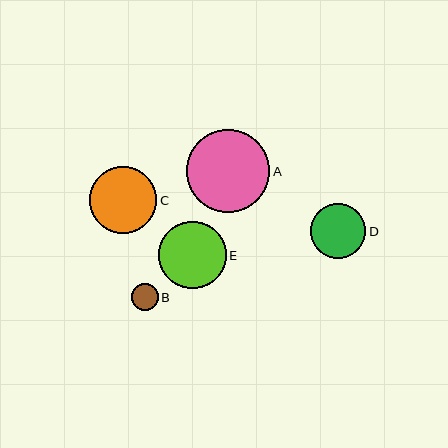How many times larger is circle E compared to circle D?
Circle E is approximately 1.2 times the size of circle D.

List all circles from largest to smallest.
From largest to smallest: A, C, E, D, B.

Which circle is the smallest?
Circle B is the smallest with a size of approximately 26 pixels.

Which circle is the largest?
Circle A is the largest with a size of approximately 83 pixels.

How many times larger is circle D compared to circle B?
Circle D is approximately 2.1 times the size of circle B.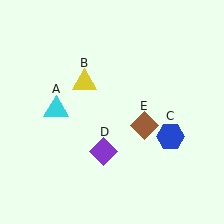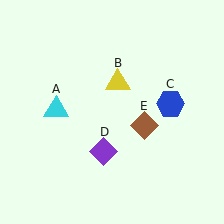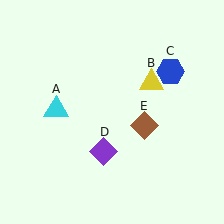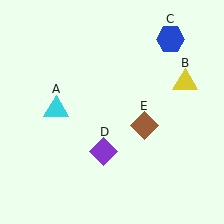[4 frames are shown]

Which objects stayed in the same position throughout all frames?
Cyan triangle (object A) and purple diamond (object D) and brown diamond (object E) remained stationary.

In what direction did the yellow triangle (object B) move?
The yellow triangle (object B) moved right.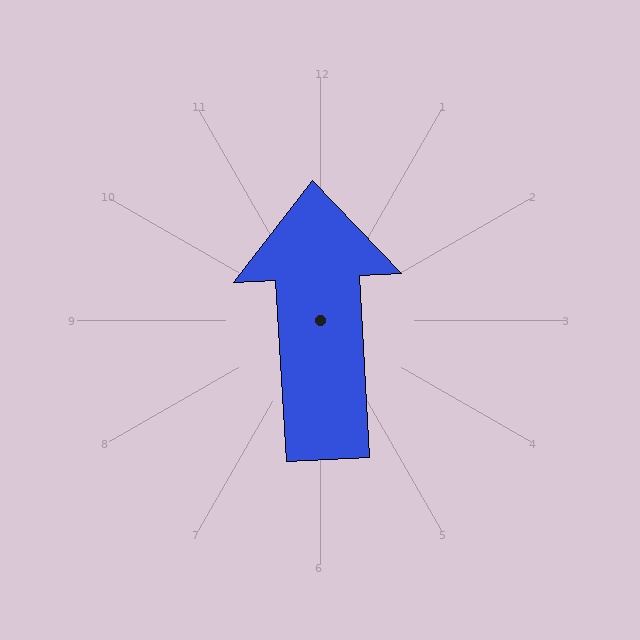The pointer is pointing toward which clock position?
Roughly 12 o'clock.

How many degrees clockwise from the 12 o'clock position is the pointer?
Approximately 357 degrees.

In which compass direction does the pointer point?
North.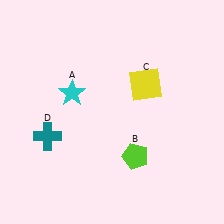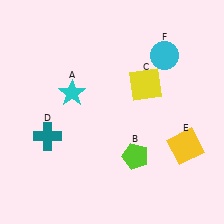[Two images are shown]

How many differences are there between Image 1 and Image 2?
There are 2 differences between the two images.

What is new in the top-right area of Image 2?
A cyan circle (F) was added in the top-right area of Image 2.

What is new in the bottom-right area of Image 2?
A yellow square (E) was added in the bottom-right area of Image 2.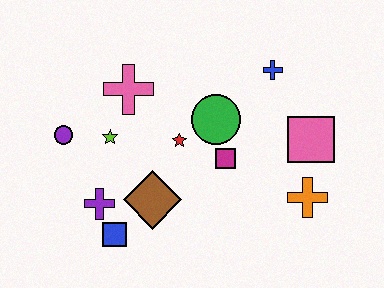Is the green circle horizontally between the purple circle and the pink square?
Yes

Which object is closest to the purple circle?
The lime star is closest to the purple circle.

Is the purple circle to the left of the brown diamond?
Yes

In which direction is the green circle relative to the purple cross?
The green circle is to the right of the purple cross.